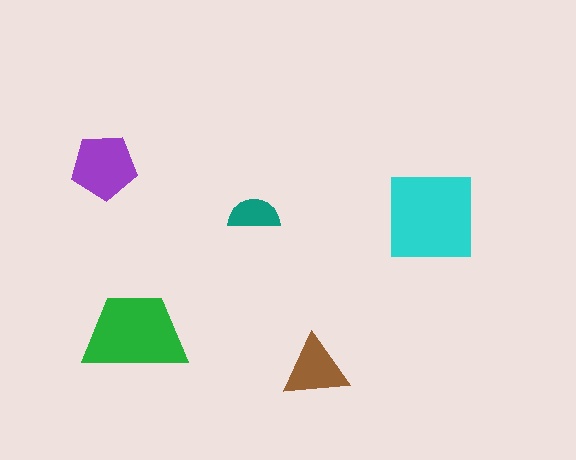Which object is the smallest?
The teal semicircle.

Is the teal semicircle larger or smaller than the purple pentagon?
Smaller.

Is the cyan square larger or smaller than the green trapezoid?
Larger.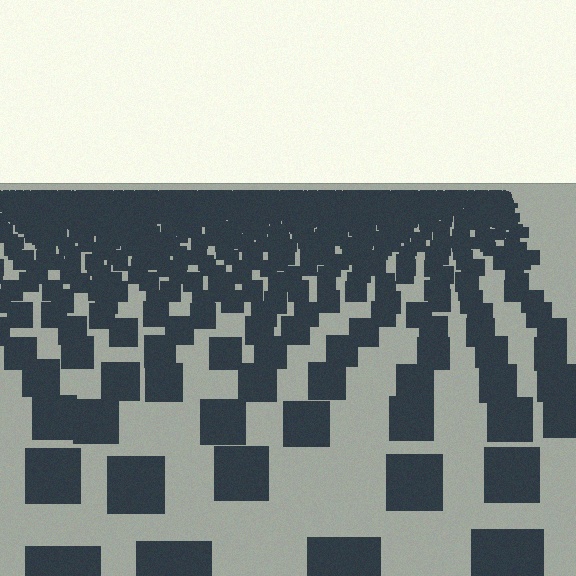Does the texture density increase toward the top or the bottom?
Density increases toward the top.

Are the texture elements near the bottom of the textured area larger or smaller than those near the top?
Larger. Near the bottom, elements are closer to the viewer and appear at a bigger on-screen size.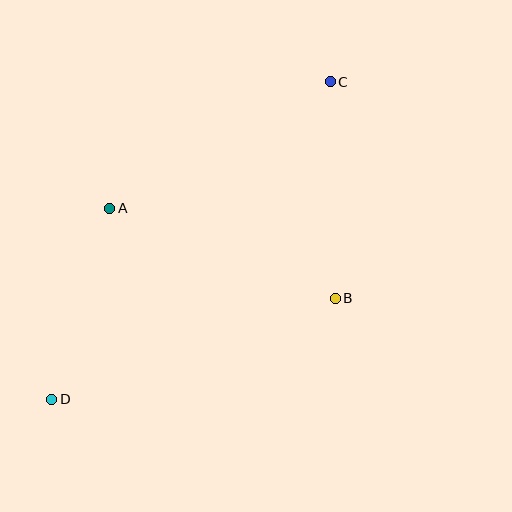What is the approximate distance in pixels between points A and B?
The distance between A and B is approximately 243 pixels.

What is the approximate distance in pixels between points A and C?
The distance between A and C is approximately 254 pixels.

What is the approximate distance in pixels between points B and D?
The distance between B and D is approximately 301 pixels.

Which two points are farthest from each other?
Points C and D are farthest from each other.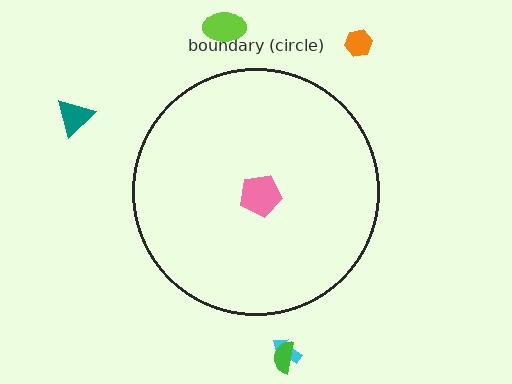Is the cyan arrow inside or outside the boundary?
Outside.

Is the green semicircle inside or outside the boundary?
Outside.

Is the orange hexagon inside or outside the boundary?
Outside.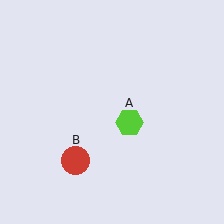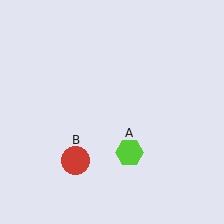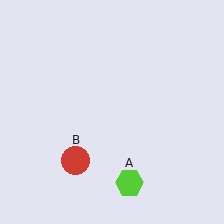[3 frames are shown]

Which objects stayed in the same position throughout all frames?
Red circle (object B) remained stationary.